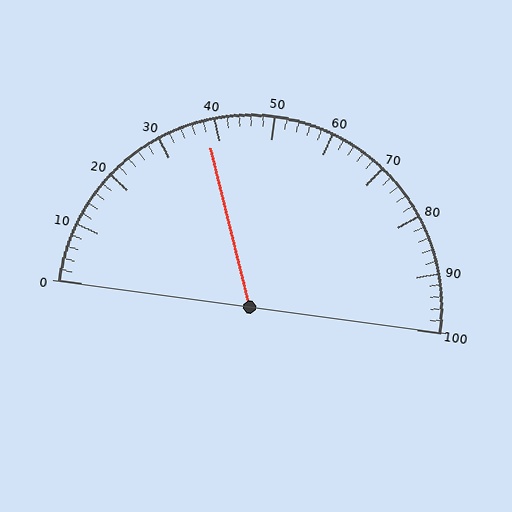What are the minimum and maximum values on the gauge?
The gauge ranges from 0 to 100.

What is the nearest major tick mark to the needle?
The nearest major tick mark is 40.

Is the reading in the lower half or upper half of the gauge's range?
The reading is in the lower half of the range (0 to 100).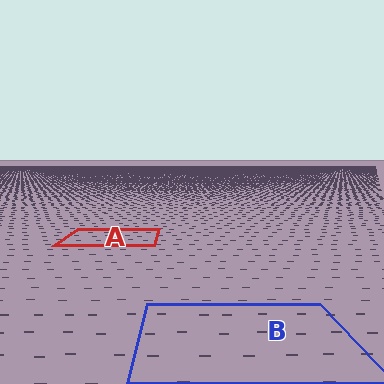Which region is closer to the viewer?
Region B is closer. The texture elements there are larger and more spread out.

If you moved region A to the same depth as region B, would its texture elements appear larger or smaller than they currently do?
They would appear larger. At a closer depth, the same texture elements are projected at a bigger on-screen size.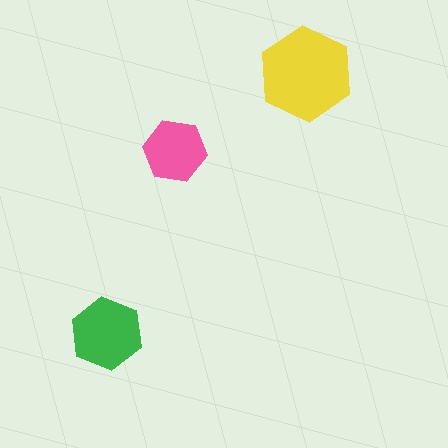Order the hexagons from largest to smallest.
the yellow one, the green one, the pink one.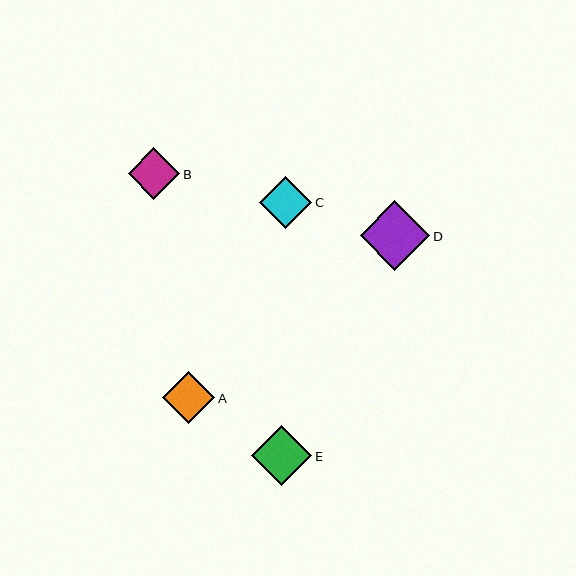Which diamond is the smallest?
Diamond B is the smallest with a size of approximately 51 pixels.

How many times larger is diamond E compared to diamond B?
Diamond E is approximately 1.2 times the size of diamond B.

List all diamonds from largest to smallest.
From largest to smallest: D, E, A, C, B.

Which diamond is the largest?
Diamond D is the largest with a size of approximately 70 pixels.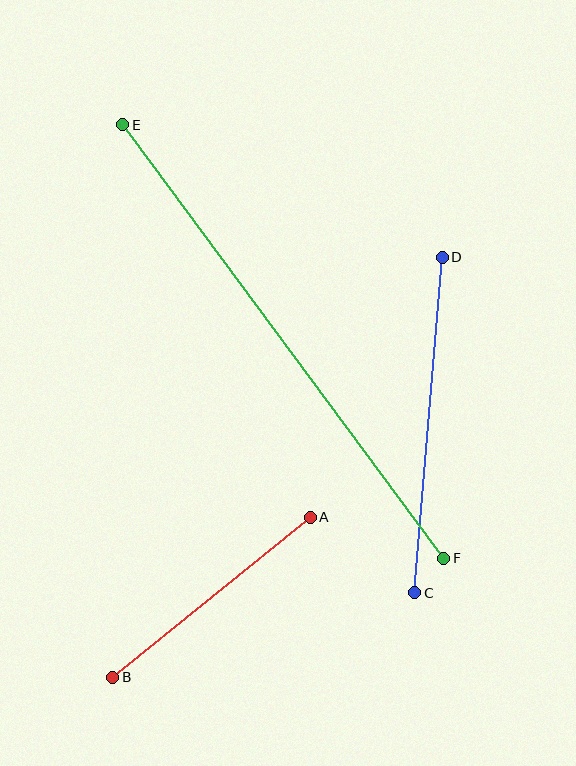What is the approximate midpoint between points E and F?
The midpoint is at approximately (283, 341) pixels.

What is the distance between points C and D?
The distance is approximately 337 pixels.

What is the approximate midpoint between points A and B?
The midpoint is at approximately (212, 597) pixels.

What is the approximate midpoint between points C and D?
The midpoint is at approximately (429, 425) pixels.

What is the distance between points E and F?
The distance is approximately 539 pixels.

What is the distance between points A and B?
The distance is approximately 254 pixels.